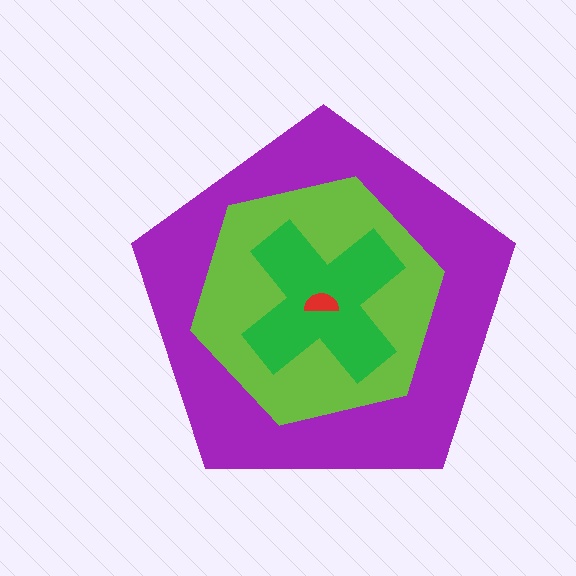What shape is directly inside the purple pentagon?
The lime hexagon.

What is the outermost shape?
The purple pentagon.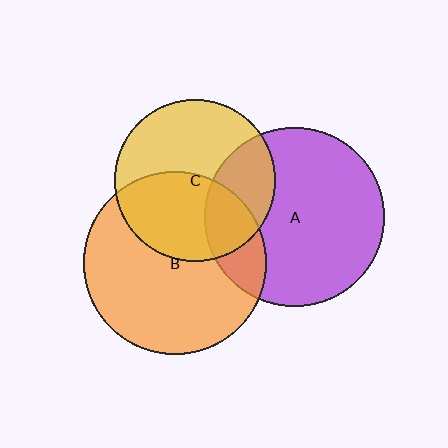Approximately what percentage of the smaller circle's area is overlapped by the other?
Approximately 30%.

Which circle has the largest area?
Circle B (orange).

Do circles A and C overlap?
Yes.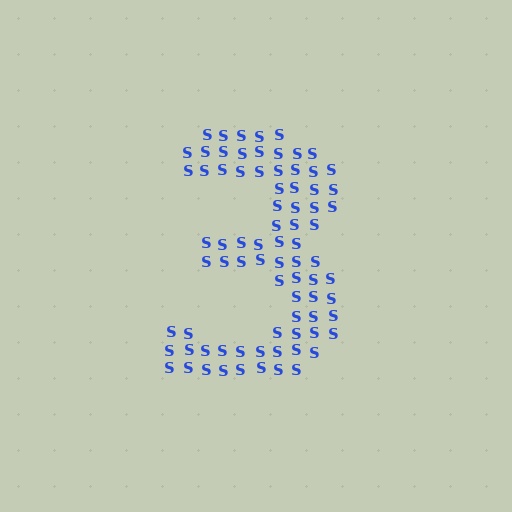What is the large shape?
The large shape is the digit 3.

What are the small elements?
The small elements are letter S's.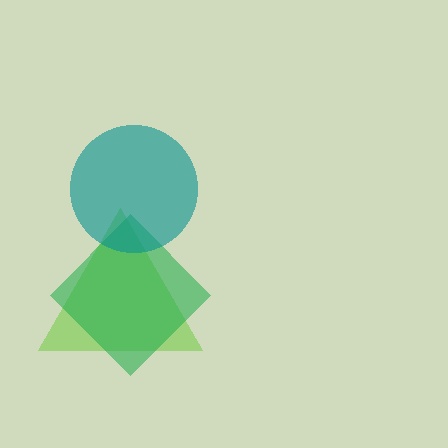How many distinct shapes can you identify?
There are 3 distinct shapes: a lime triangle, a green diamond, a teal circle.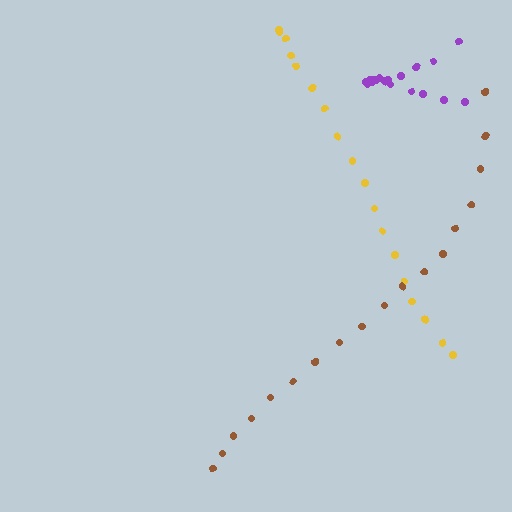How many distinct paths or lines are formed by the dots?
There are 3 distinct paths.